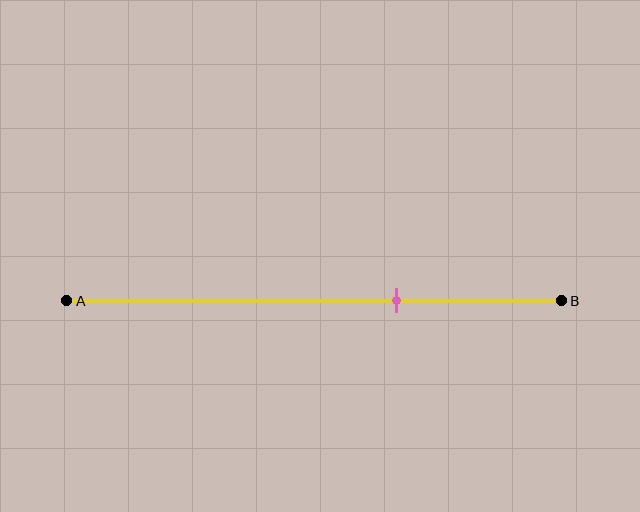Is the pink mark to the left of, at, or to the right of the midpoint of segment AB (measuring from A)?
The pink mark is to the right of the midpoint of segment AB.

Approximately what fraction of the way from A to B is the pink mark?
The pink mark is approximately 65% of the way from A to B.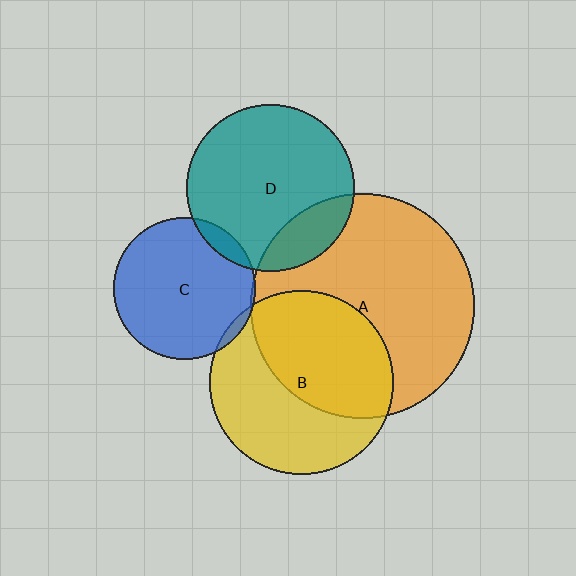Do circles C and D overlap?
Yes.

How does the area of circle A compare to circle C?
Approximately 2.5 times.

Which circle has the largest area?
Circle A (orange).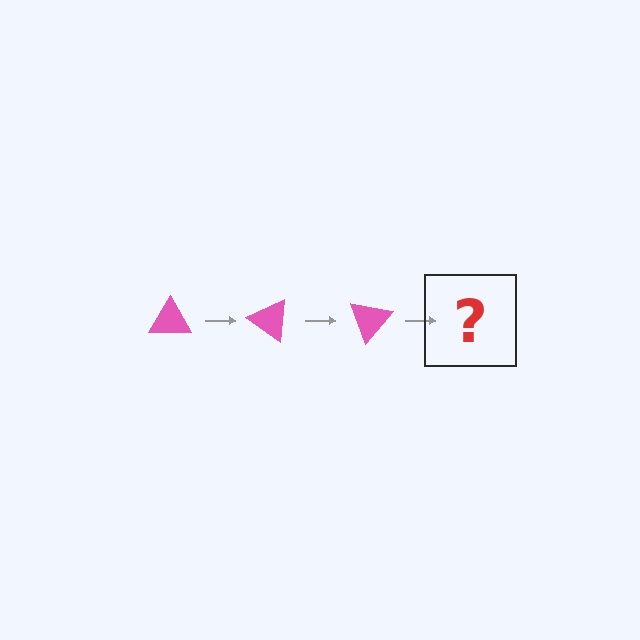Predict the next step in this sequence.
The next step is a pink triangle rotated 105 degrees.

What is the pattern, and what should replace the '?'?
The pattern is that the triangle rotates 35 degrees each step. The '?' should be a pink triangle rotated 105 degrees.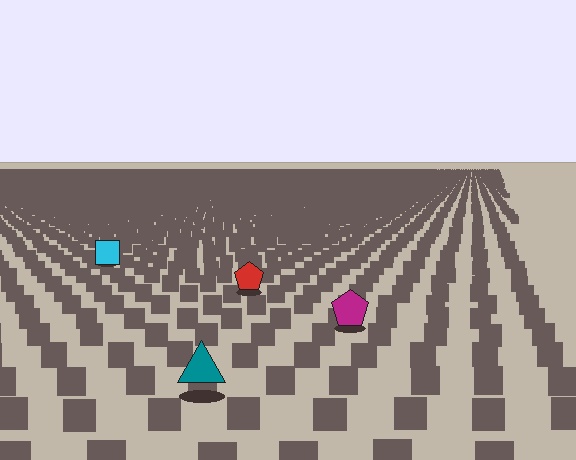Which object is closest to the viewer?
The teal triangle is closest. The texture marks near it are larger and more spread out.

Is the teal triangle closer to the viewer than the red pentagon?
Yes. The teal triangle is closer — you can tell from the texture gradient: the ground texture is coarser near it.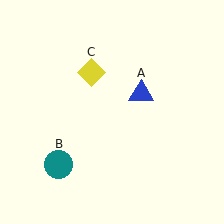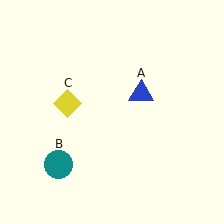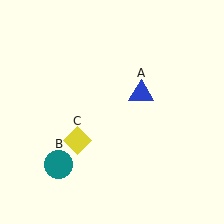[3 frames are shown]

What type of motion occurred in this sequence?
The yellow diamond (object C) rotated counterclockwise around the center of the scene.